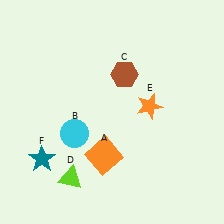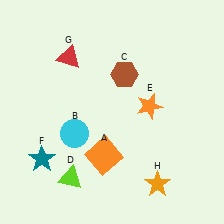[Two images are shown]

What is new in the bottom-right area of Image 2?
An orange star (H) was added in the bottom-right area of Image 2.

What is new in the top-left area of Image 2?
A red triangle (G) was added in the top-left area of Image 2.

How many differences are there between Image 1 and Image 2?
There are 2 differences between the two images.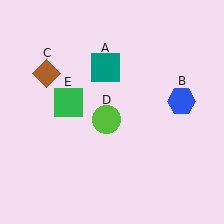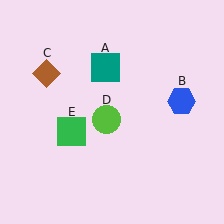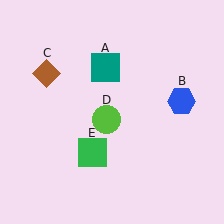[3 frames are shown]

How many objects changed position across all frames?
1 object changed position: green square (object E).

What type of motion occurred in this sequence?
The green square (object E) rotated counterclockwise around the center of the scene.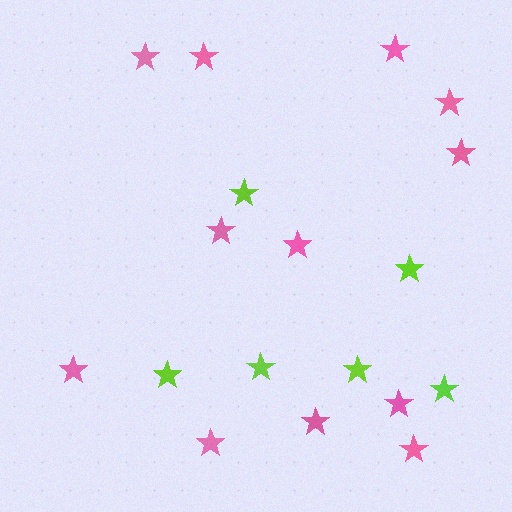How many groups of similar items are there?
There are 2 groups: one group of lime stars (6) and one group of pink stars (12).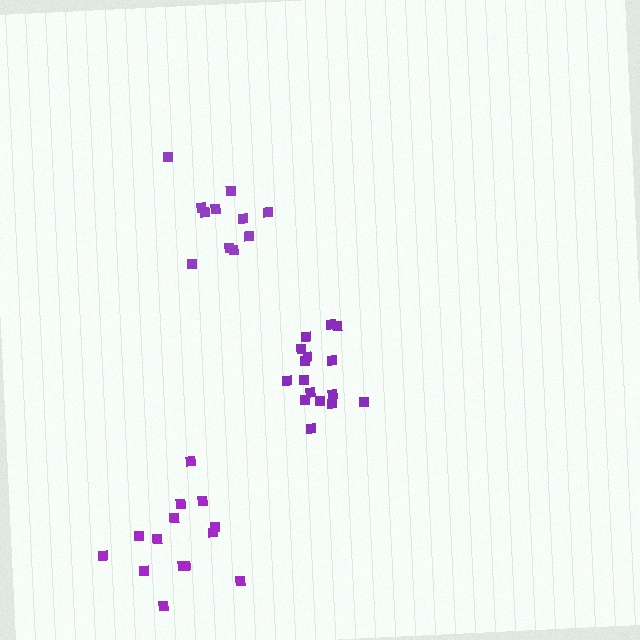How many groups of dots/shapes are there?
There are 3 groups.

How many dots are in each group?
Group 1: 11 dots, Group 2: 16 dots, Group 3: 14 dots (41 total).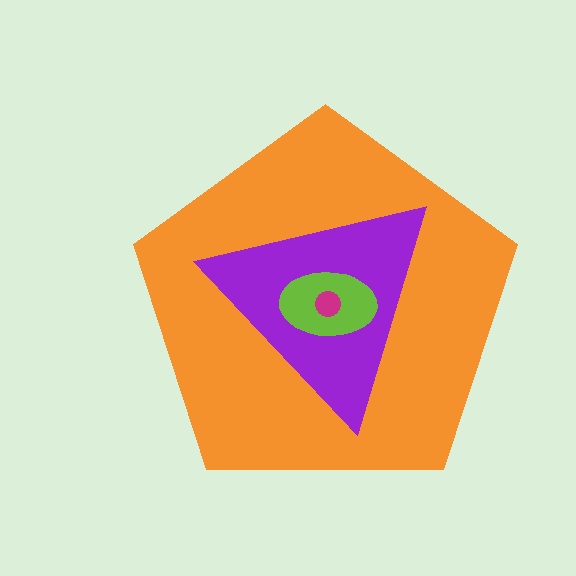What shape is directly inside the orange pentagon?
The purple triangle.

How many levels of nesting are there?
4.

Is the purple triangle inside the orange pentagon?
Yes.